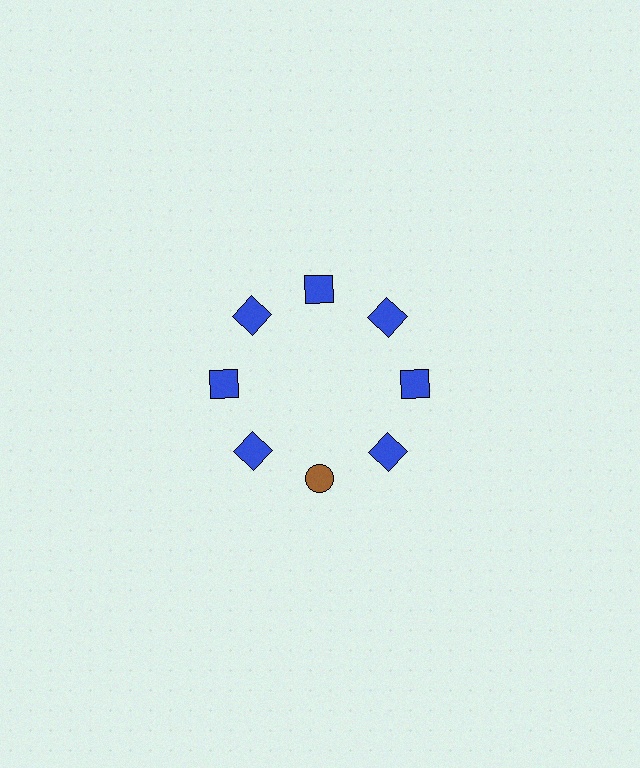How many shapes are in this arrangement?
There are 8 shapes arranged in a ring pattern.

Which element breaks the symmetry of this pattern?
The brown circle at roughly the 6 o'clock position breaks the symmetry. All other shapes are blue squares.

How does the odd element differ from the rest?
It differs in both color (brown instead of blue) and shape (circle instead of square).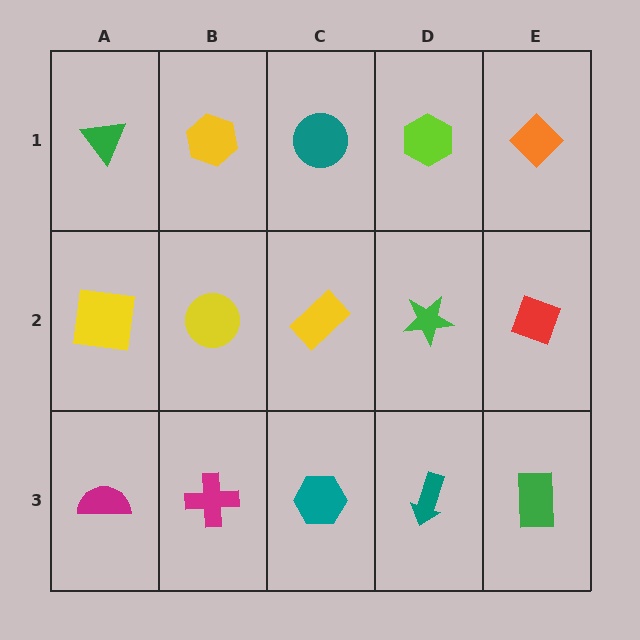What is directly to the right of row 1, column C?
A lime hexagon.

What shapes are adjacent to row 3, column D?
A green star (row 2, column D), a teal hexagon (row 3, column C), a green rectangle (row 3, column E).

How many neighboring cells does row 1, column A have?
2.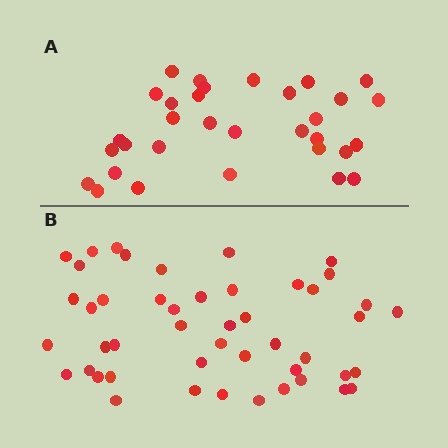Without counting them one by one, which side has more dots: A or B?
Region B (the bottom region) has more dots.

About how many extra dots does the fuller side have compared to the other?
Region B has approximately 15 more dots than region A.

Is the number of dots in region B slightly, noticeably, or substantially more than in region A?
Region B has substantially more. The ratio is roughly 1.5 to 1.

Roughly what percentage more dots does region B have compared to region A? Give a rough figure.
About 45% more.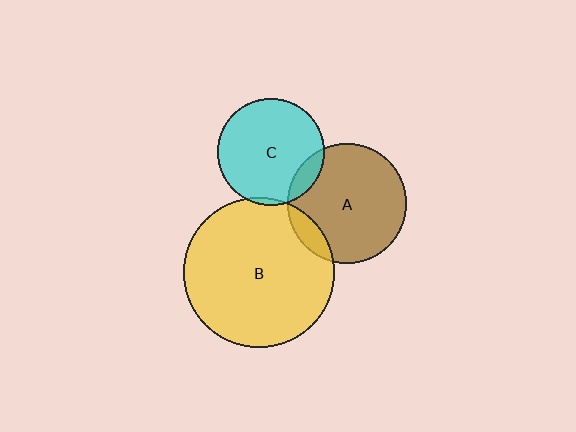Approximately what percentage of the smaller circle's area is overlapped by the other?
Approximately 10%.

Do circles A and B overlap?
Yes.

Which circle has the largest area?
Circle B (yellow).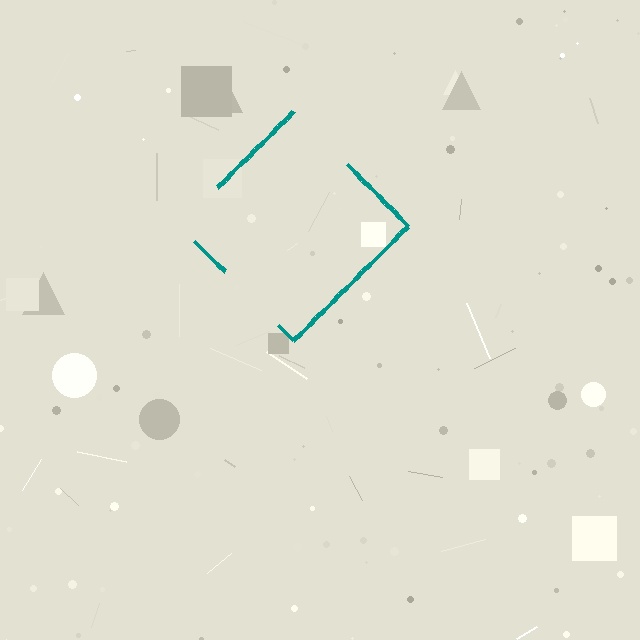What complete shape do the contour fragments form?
The contour fragments form a diamond.